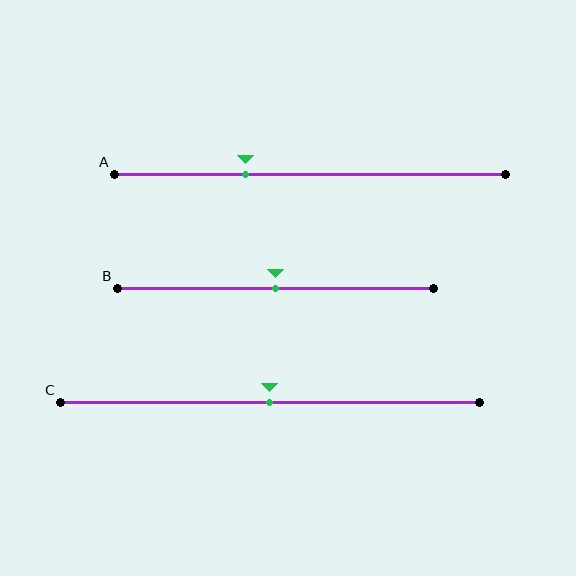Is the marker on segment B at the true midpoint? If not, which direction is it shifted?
Yes, the marker on segment B is at the true midpoint.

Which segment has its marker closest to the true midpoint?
Segment B has its marker closest to the true midpoint.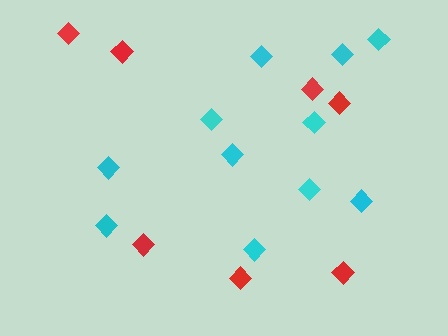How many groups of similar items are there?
There are 2 groups: one group of cyan diamonds (11) and one group of red diamonds (7).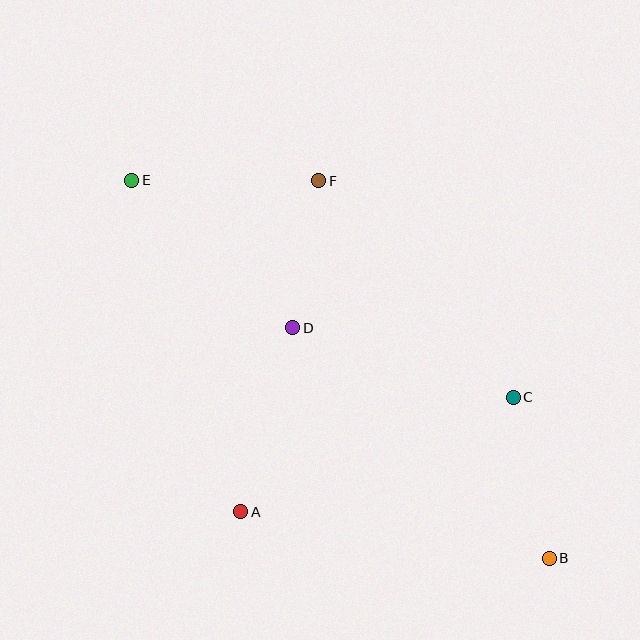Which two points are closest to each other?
Points D and F are closest to each other.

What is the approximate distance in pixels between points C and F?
The distance between C and F is approximately 291 pixels.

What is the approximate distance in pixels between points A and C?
The distance between A and C is approximately 296 pixels.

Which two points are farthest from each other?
Points B and E are farthest from each other.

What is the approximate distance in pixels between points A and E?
The distance between A and E is approximately 349 pixels.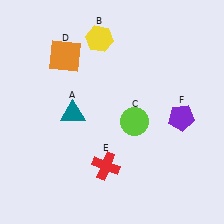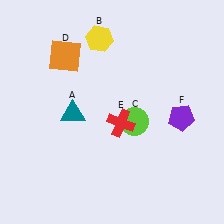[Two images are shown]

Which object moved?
The red cross (E) moved up.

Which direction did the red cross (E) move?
The red cross (E) moved up.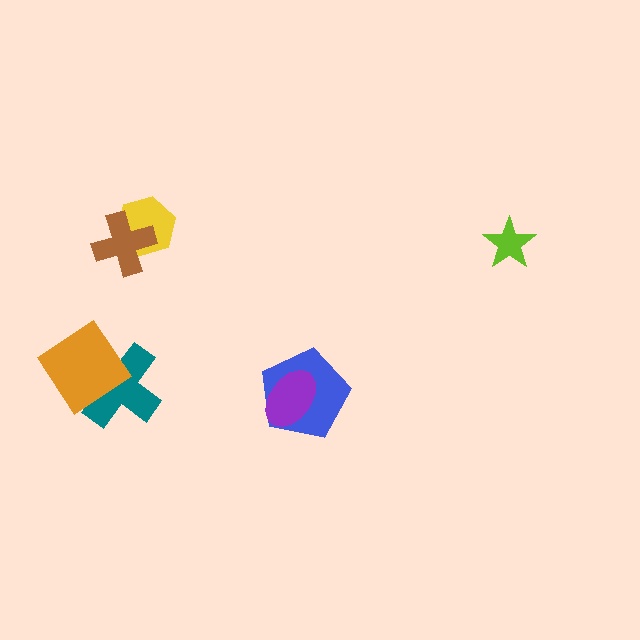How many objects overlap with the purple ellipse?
1 object overlaps with the purple ellipse.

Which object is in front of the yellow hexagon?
The brown cross is in front of the yellow hexagon.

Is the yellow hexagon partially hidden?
Yes, it is partially covered by another shape.